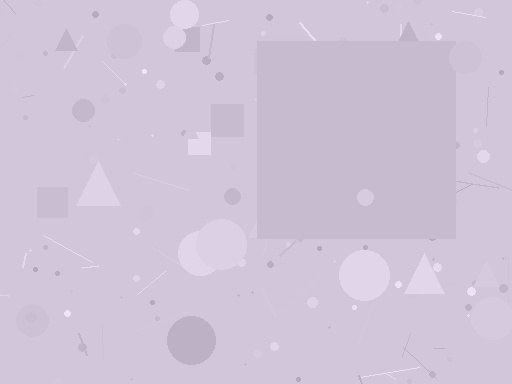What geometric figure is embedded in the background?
A square is embedded in the background.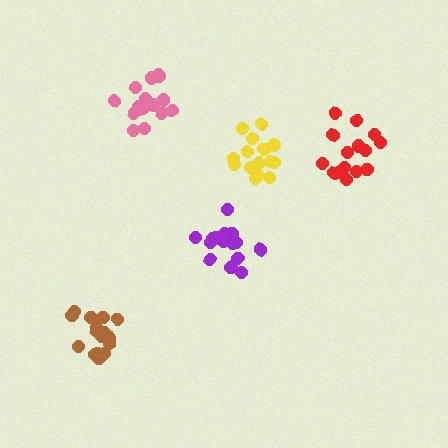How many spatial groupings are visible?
There are 5 spatial groupings.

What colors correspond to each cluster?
The clusters are colored: purple, pink, yellow, brown, red.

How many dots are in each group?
Group 1: 16 dots, Group 2: 16 dots, Group 3: 15 dots, Group 4: 16 dots, Group 5: 15 dots (78 total).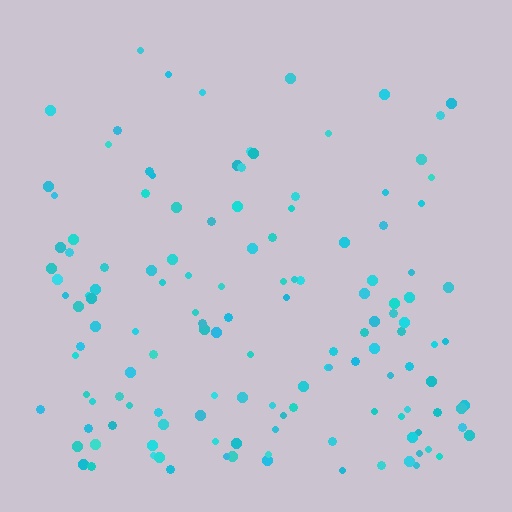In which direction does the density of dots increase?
From top to bottom, with the bottom side densest.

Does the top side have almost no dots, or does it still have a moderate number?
Still a moderate number, just noticeably fewer than the bottom.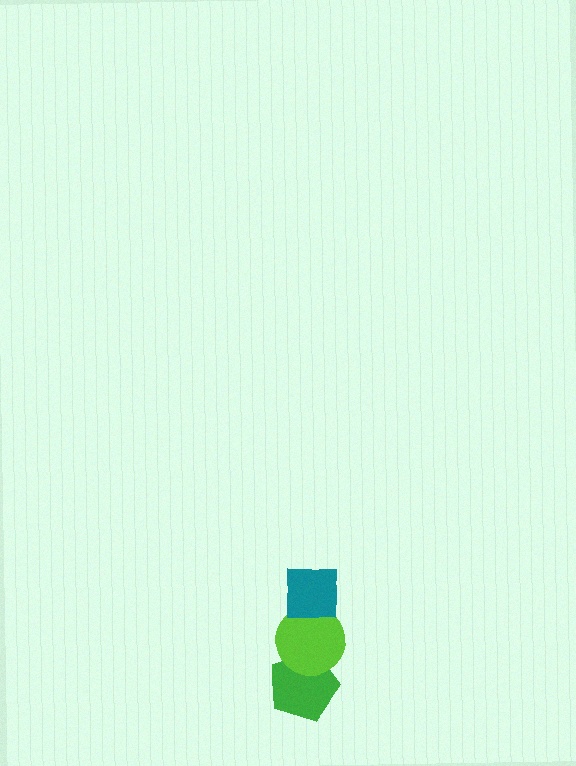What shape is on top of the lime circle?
The teal square is on top of the lime circle.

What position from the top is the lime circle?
The lime circle is 2nd from the top.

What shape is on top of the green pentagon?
The lime circle is on top of the green pentagon.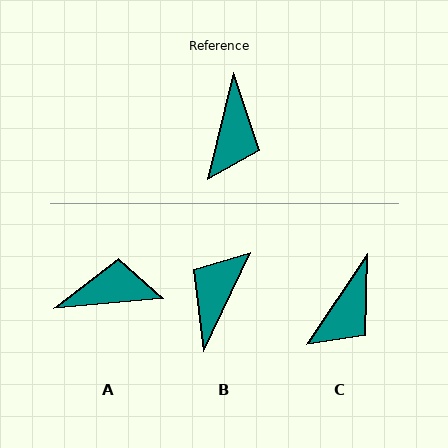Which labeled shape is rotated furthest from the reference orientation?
B, about 168 degrees away.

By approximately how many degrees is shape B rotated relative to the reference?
Approximately 168 degrees counter-clockwise.